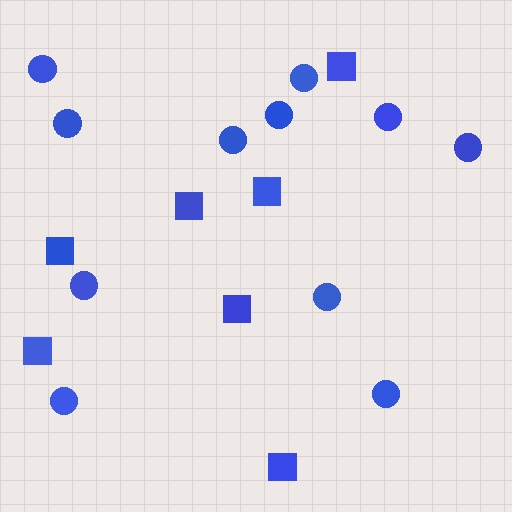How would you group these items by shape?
There are 2 groups: one group of circles (11) and one group of squares (7).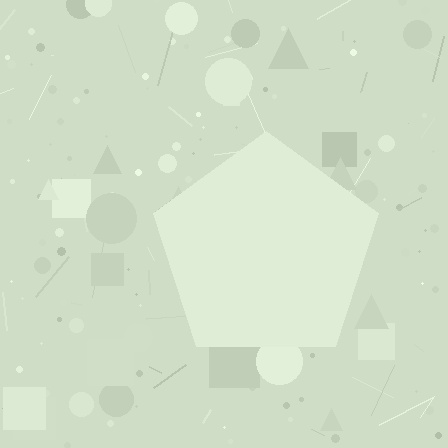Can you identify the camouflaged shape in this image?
The camouflaged shape is a pentagon.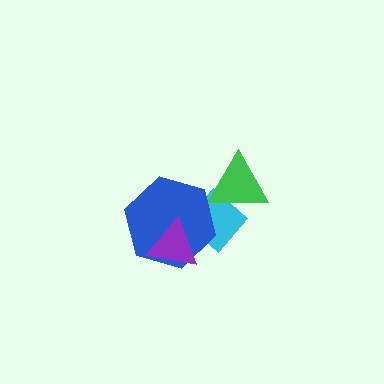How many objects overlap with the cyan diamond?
3 objects overlap with the cyan diamond.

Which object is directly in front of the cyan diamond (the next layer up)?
The green triangle is directly in front of the cyan diamond.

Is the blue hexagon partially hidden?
Yes, it is partially covered by another shape.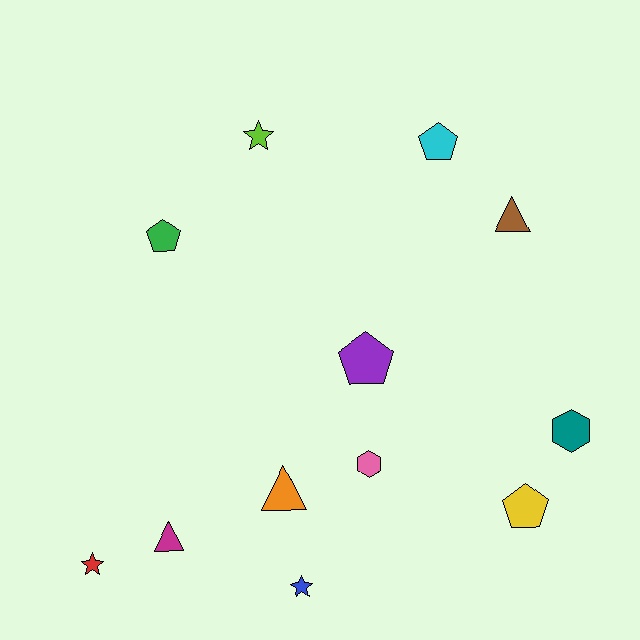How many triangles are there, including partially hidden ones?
There are 3 triangles.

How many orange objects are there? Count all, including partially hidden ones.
There is 1 orange object.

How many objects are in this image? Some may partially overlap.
There are 12 objects.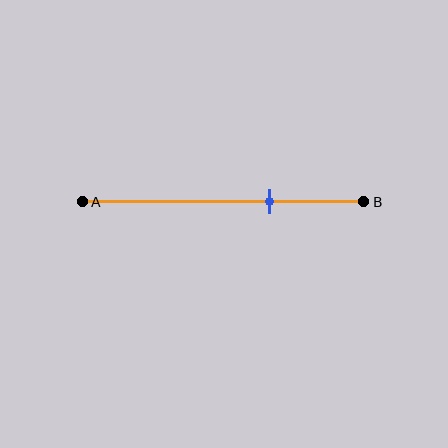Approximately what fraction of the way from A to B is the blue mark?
The blue mark is approximately 65% of the way from A to B.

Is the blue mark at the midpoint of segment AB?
No, the mark is at about 65% from A, not at the 50% midpoint.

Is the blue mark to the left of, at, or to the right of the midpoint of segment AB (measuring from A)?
The blue mark is to the right of the midpoint of segment AB.